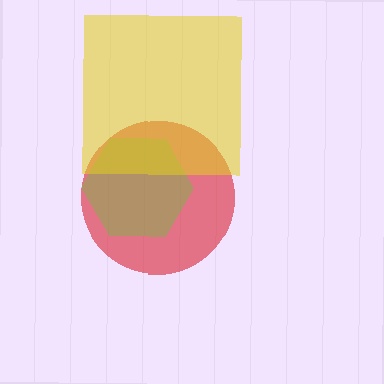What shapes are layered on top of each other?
The layered shapes are: a red circle, a lime hexagon, a yellow square.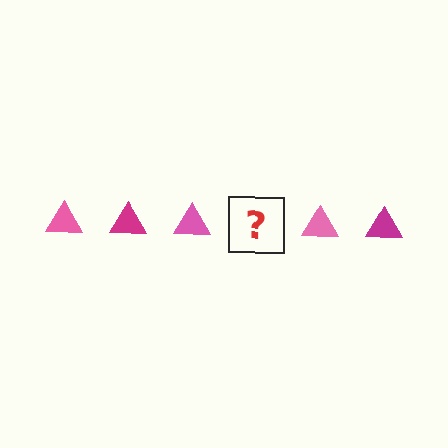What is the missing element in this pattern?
The missing element is a magenta triangle.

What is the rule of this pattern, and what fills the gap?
The rule is that the pattern cycles through pink, magenta triangles. The gap should be filled with a magenta triangle.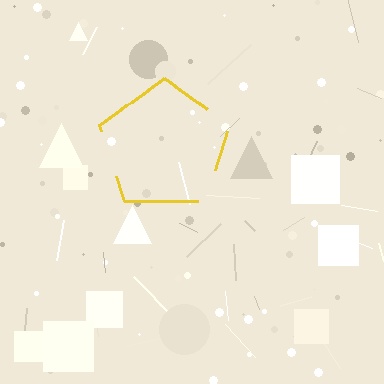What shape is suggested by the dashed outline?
The dashed outline suggests a pentagon.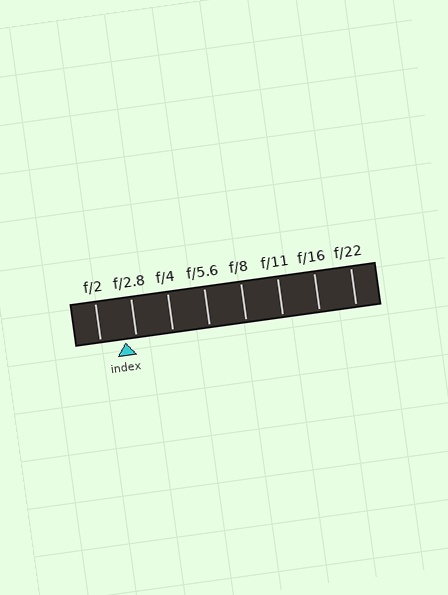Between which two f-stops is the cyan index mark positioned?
The index mark is between f/2 and f/2.8.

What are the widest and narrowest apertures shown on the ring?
The widest aperture shown is f/2 and the narrowest is f/22.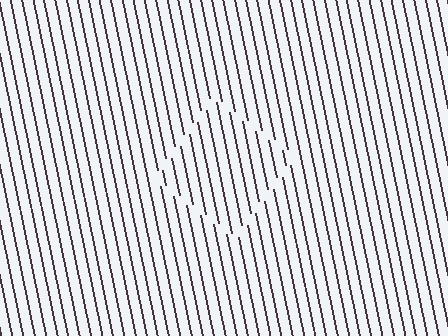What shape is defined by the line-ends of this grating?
An illusory square. The interior of the shape contains the same grating, shifted by half a period — the contour is defined by the phase discontinuity where line-ends from the inner and outer gratings abut.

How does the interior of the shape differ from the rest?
The interior of the shape contains the same grating, shifted by half a period — the contour is defined by the phase discontinuity where line-ends from the inner and outer gratings abut.